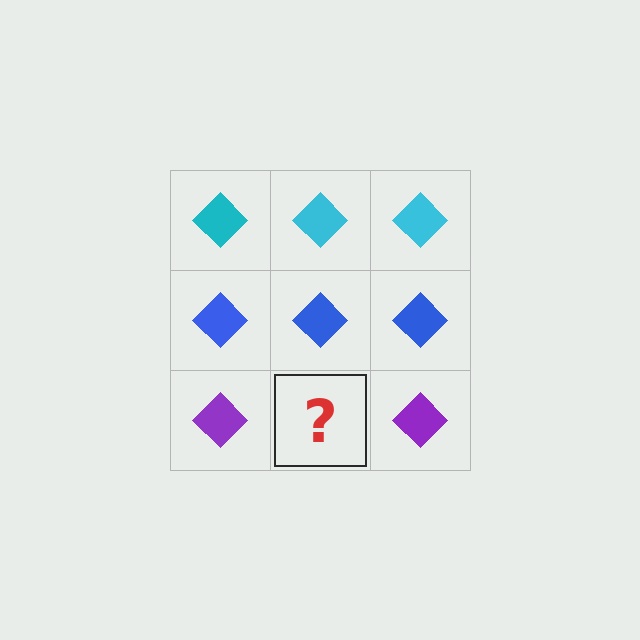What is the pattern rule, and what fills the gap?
The rule is that each row has a consistent color. The gap should be filled with a purple diamond.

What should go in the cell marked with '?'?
The missing cell should contain a purple diamond.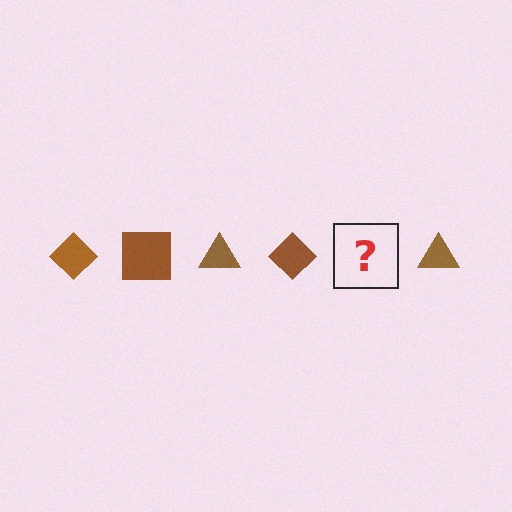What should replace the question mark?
The question mark should be replaced with a brown square.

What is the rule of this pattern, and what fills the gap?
The rule is that the pattern cycles through diamond, square, triangle shapes in brown. The gap should be filled with a brown square.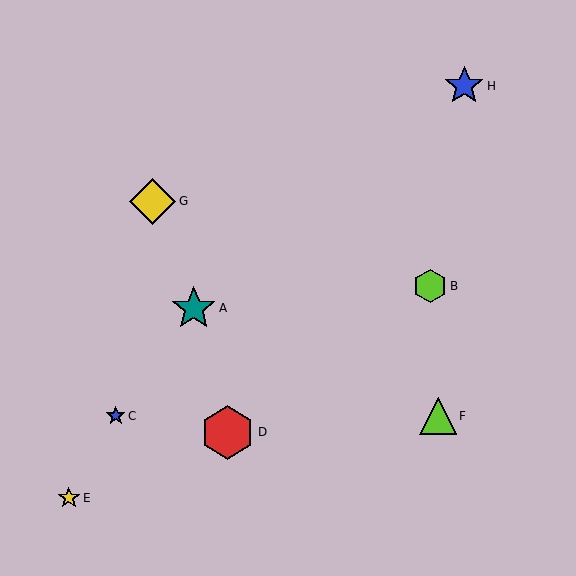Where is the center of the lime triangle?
The center of the lime triangle is at (438, 416).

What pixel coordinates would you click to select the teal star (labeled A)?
Click at (194, 308) to select the teal star A.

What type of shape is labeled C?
Shape C is a blue star.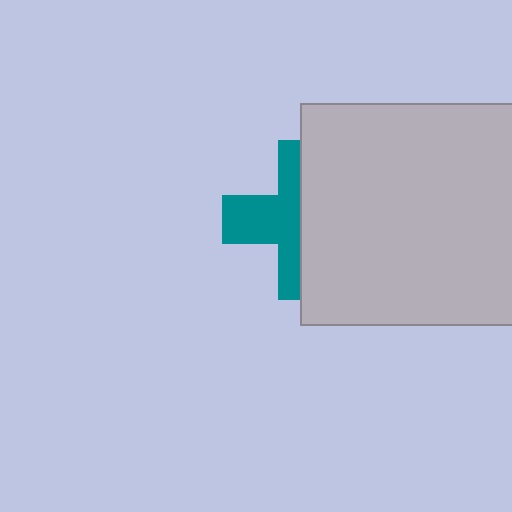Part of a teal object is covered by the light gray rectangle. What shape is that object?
It is a cross.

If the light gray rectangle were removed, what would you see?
You would see the complete teal cross.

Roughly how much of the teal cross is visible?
About half of it is visible (roughly 48%).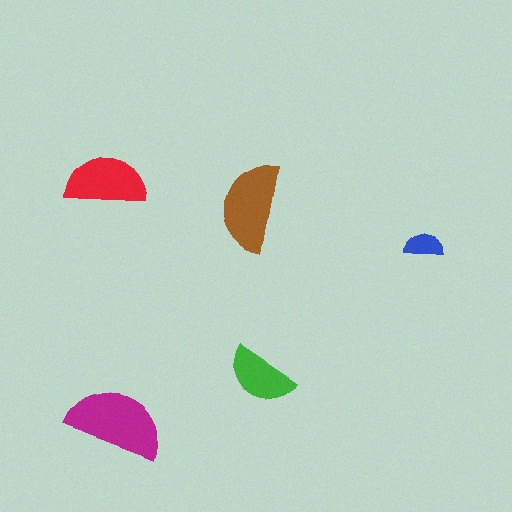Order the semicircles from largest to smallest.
the magenta one, the brown one, the red one, the green one, the blue one.